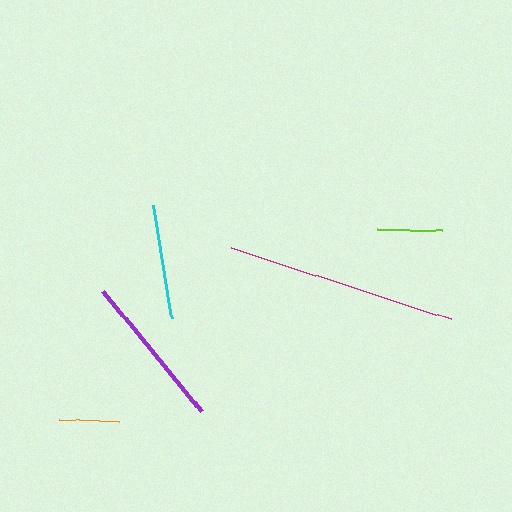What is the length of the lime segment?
The lime segment is approximately 65 pixels long.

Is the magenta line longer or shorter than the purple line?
The magenta line is longer than the purple line.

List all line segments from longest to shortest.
From longest to shortest: magenta, purple, cyan, lime, orange.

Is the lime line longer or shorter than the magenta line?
The magenta line is longer than the lime line.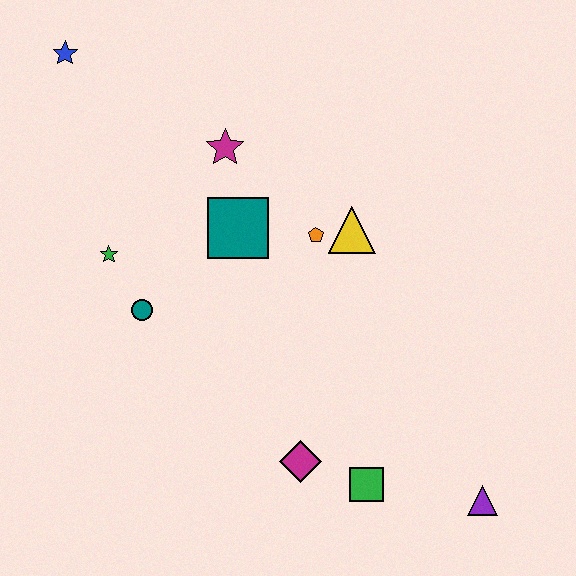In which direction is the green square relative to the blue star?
The green square is below the blue star.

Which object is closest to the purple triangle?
The green square is closest to the purple triangle.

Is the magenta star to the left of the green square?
Yes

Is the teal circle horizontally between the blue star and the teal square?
Yes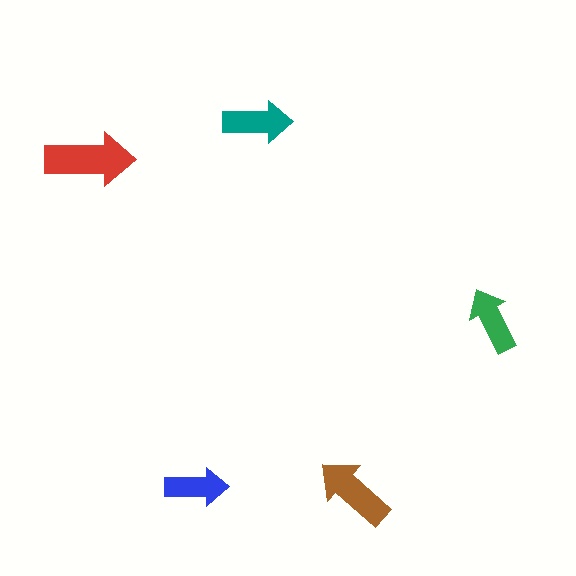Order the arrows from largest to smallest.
the red one, the brown one, the teal one, the green one, the blue one.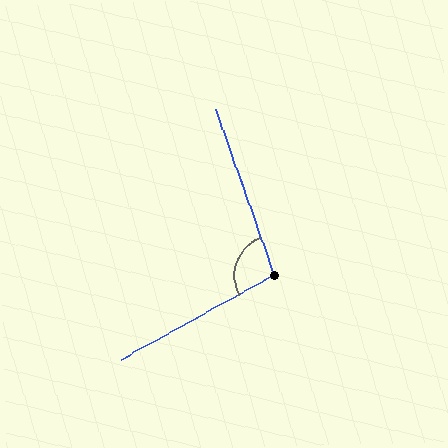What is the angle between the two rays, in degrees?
Approximately 99 degrees.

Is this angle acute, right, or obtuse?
It is obtuse.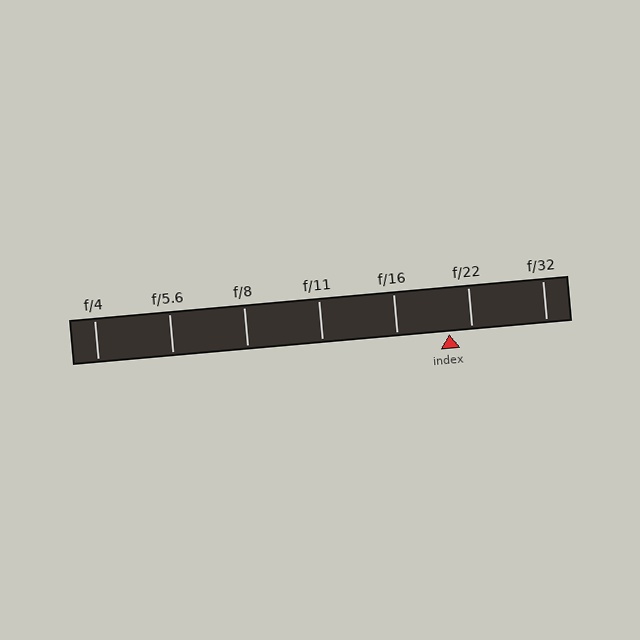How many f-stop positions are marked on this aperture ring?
There are 7 f-stop positions marked.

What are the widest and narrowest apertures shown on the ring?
The widest aperture shown is f/4 and the narrowest is f/32.